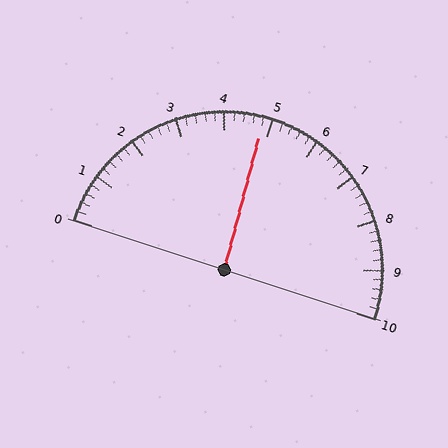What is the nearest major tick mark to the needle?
The nearest major tick mark is 5.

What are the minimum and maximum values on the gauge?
The gauge ranges from 0 to 10.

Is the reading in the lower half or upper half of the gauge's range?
The reading is in the lower half of the range (0 to 10).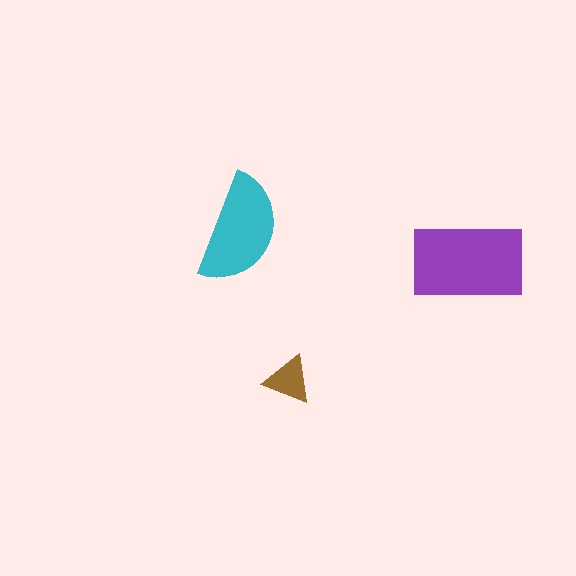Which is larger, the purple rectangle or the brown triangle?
The purple rectangle.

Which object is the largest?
The purple rectangle.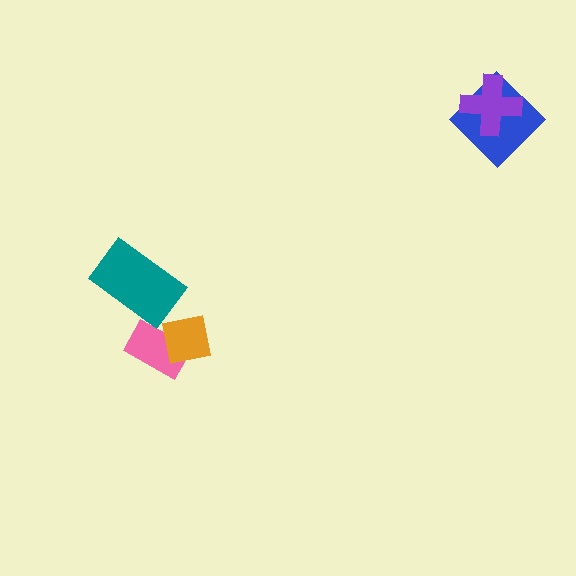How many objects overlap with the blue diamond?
1 object overlaps with the blue diamond.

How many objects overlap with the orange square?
1 object overlaps with the orange square.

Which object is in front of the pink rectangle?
The orange square is in front of the pink rectangle.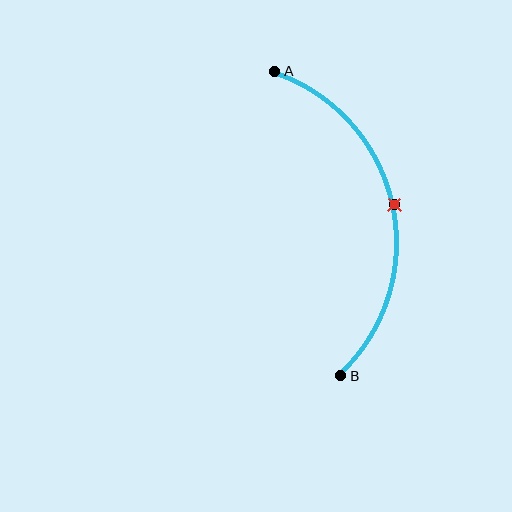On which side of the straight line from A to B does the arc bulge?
The arc bulges to the right of the straight line connecting A and B.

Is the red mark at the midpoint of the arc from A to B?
Yes. The red mark lies on the arc at equal arc-length from both A and B — it is the arc midpoint.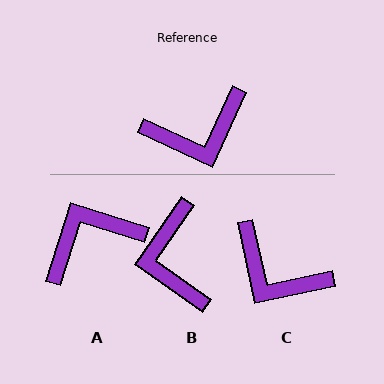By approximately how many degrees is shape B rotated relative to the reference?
Approximately 100 degrees clockwise.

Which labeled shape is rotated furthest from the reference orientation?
A, about 173 degrees away.